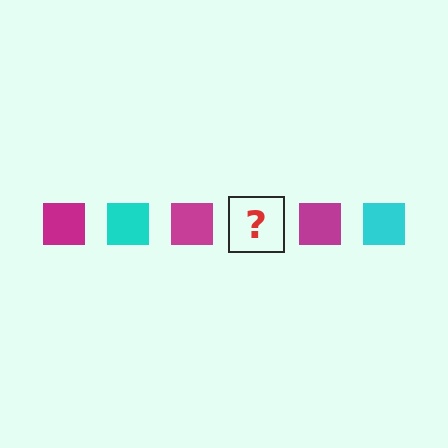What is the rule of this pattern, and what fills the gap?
The rule is that the pattern cycles through magenta, cyan squares. The gap should be filled with a cyan square.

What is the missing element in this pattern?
The missing element is a cyan square.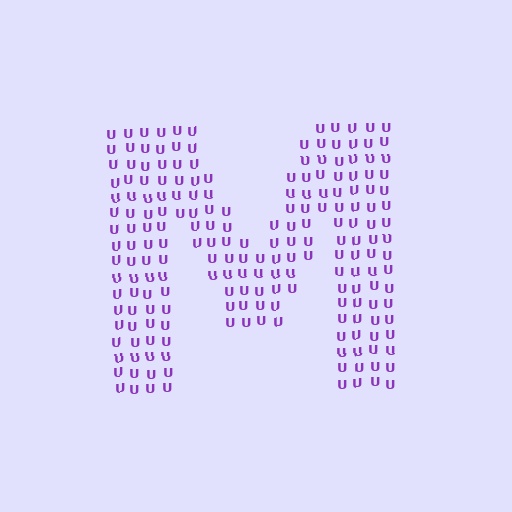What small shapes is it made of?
It is made of small letter U's.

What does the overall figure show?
The overall figure shows the letter M.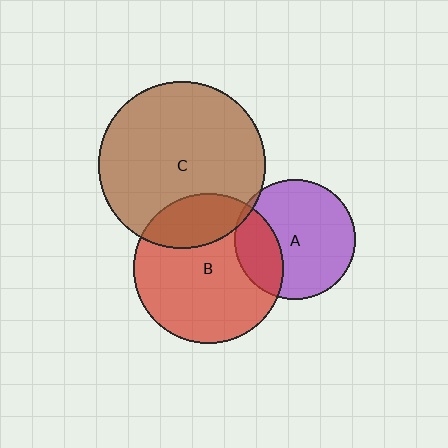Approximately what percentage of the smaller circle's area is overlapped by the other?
Approximately 5%.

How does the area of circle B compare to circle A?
Approximately 1.6 times.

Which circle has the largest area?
Circle C (brown).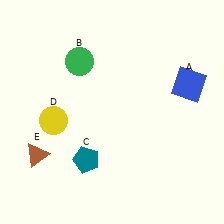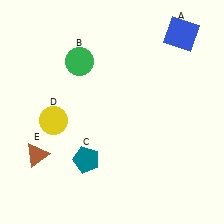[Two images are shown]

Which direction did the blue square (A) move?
The blue square (A) moved up.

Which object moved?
The blue square (A) moved up.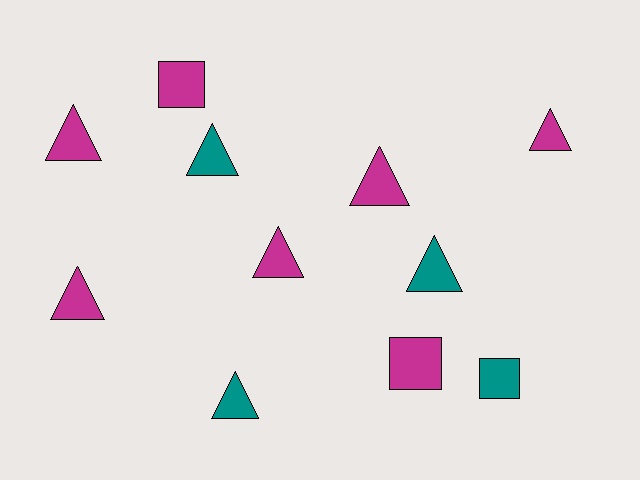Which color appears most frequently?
Magenta, with 7 objects.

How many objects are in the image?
There are 11 objects.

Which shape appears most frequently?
Triangle, with 8 objects.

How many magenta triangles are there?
There are 5 magenta triangles.